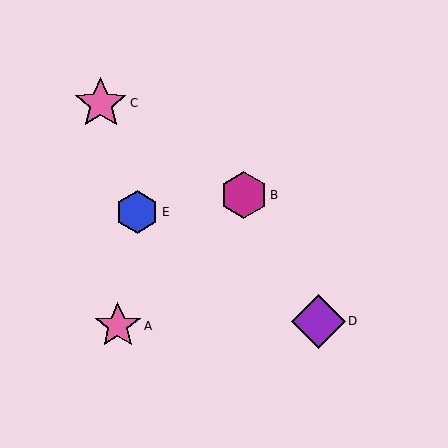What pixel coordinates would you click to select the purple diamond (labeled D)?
Click at (318, 321) to select the purple diamond D.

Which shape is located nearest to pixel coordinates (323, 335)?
The purple diamond (labeled D) at (318, 321) is nearest to that location.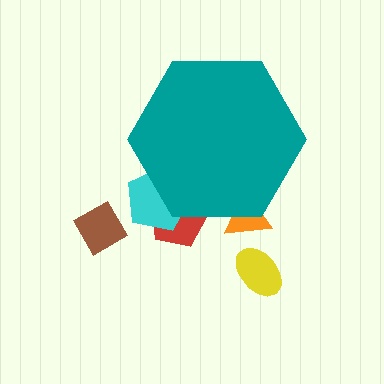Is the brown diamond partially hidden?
No, the brown diamond is fully visible.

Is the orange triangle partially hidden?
Yes, the orange triangle is partially hidden behind the teal hexagon.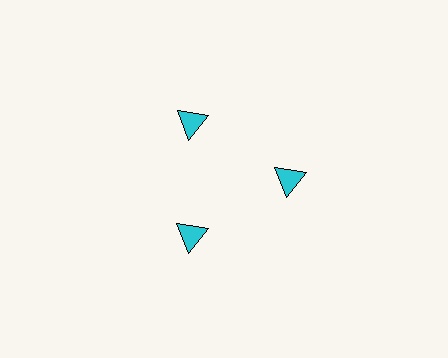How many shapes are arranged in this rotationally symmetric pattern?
There are 3 shapes, arranged in 3 groups of 1.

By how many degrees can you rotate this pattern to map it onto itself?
The pattern maps onto itself every 120 degrees of rotation.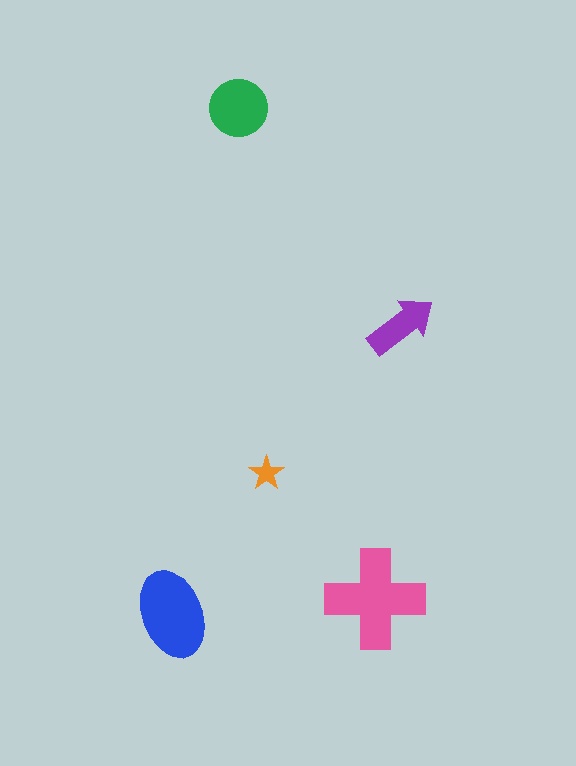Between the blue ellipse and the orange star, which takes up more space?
The blue ellipse.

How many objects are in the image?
There are 5 objects in the image.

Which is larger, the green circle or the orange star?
The green circle.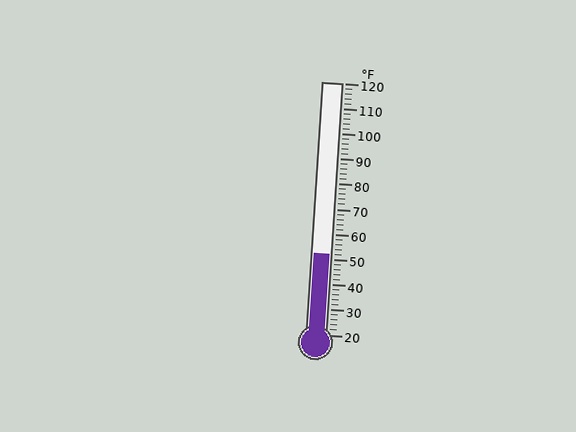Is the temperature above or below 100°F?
The temperature is below 100°F.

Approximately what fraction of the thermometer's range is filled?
The thermometer is filled to approximately 30% of its range.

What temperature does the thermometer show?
The thermometer shows approximately 52°F.